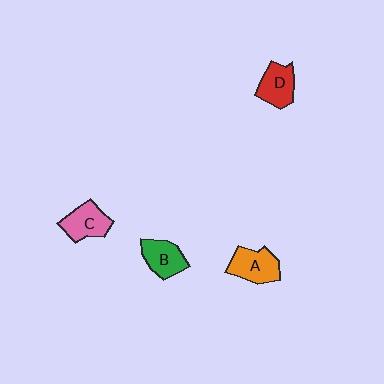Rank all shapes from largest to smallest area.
From largest to smallest: A (orange), C (pink), D (red), B (green).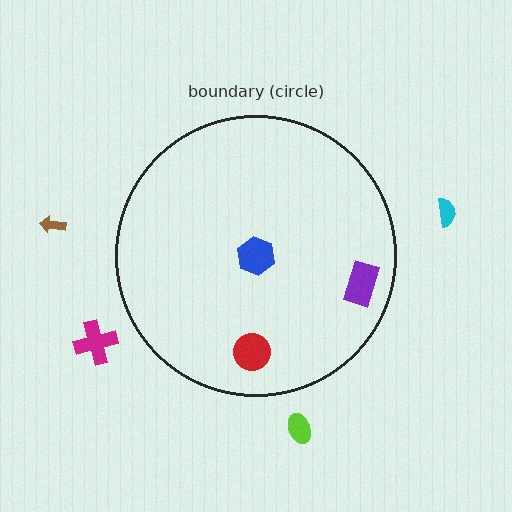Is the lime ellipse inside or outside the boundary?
Outside.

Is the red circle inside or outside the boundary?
Inside.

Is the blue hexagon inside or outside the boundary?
Inside.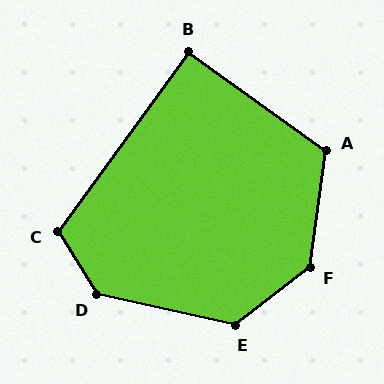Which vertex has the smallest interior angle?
B, at approximately 90 degrees.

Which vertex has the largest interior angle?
F, at approximately 135 degrees.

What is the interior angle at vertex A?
Approximately 118 degrees (obtuse).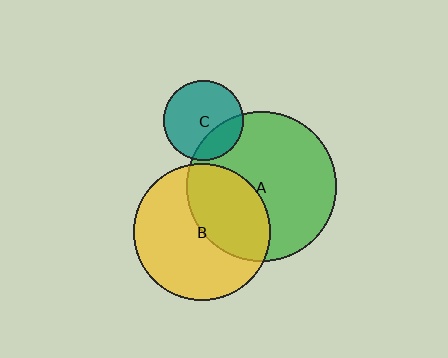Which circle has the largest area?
Circle A (green).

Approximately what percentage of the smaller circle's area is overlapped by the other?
Approximately 40%.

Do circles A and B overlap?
Yes.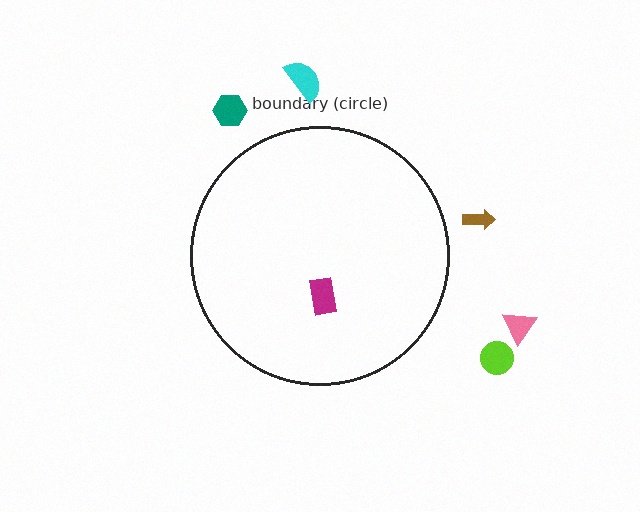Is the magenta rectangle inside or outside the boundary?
Inside.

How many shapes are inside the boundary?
1 inside, 5 outside.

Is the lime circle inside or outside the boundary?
Outside.